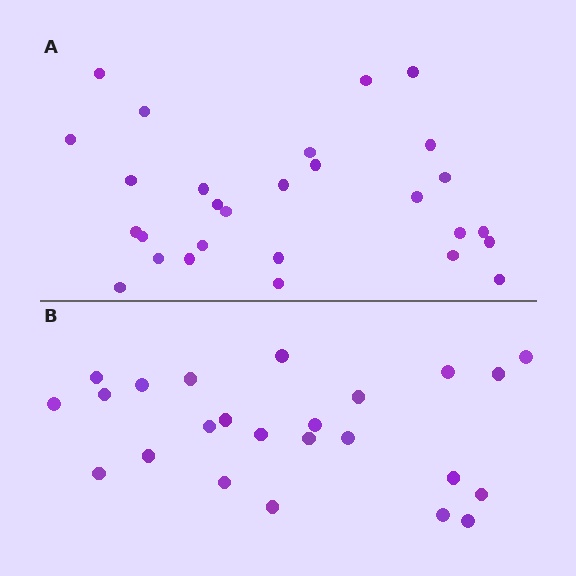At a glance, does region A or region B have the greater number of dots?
Region A (the top region) has more dots.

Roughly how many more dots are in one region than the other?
Region A has about 4 more dots than region B.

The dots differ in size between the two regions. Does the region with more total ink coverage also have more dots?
No. Region B has more total ink coverage because its dots are larger, but region A actually contains more individual dots. Total area can be misleading — the number of items is what matters here.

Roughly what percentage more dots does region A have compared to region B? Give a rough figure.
About 15% more.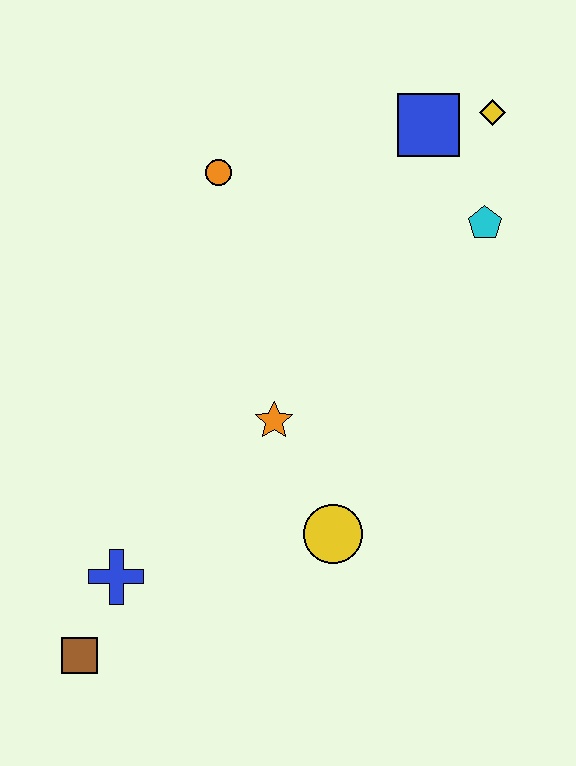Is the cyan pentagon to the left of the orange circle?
No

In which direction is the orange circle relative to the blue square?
The orange circle is to the left of the blue square.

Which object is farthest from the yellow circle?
The yellow diamond is farthest from the yellow circle.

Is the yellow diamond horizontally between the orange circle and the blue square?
No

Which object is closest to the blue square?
The yellow diamond is closest to the blue square.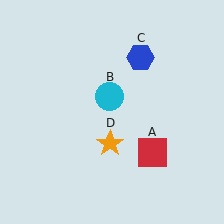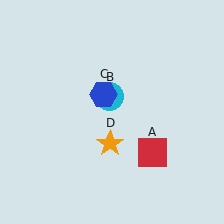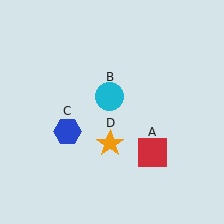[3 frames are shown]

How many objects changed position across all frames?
1 object changed position: blue hexagon (object C).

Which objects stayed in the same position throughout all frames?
Red square (object A) and cyan circle (object B) and orange star (object D) remained stationary.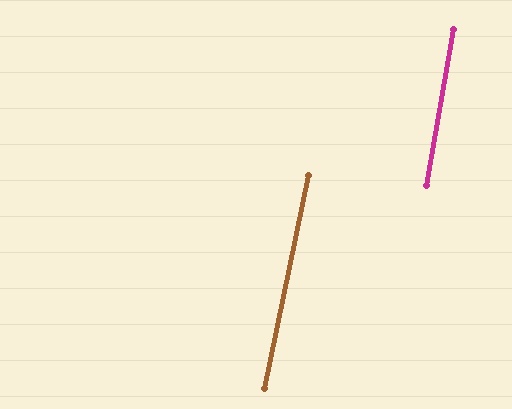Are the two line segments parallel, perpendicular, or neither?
Parallel — their directions differ by only 1.5°.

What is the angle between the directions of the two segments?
Approximately 1 degree.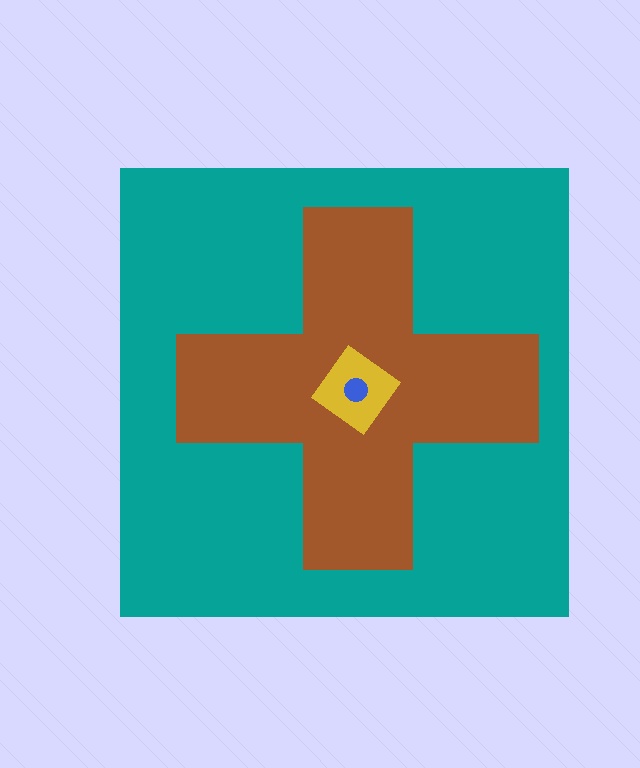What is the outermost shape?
The teal square.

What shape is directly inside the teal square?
The brown cross.